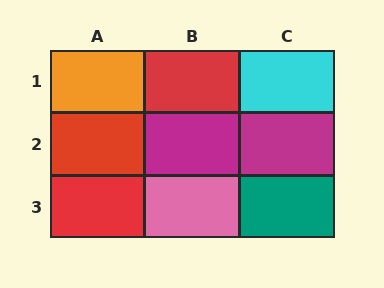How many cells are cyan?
1 cell is cyan.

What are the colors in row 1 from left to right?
Orange, red, cyan.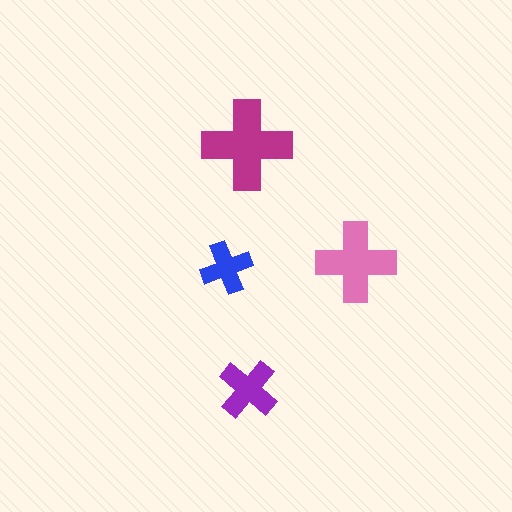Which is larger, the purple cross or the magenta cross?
The magenta one.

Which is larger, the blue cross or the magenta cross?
The magenta one.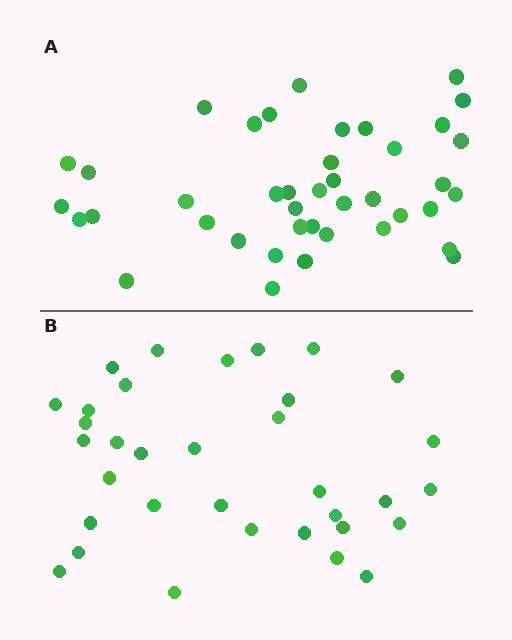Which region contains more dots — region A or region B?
Region A (the top region) has more dots.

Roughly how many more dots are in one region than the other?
Region A has roughly 8 or so more dots than region B.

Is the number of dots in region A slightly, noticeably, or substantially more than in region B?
Region A has only slightly more — the two regions are fairly close. The ratio is roughly 1.2 to 1.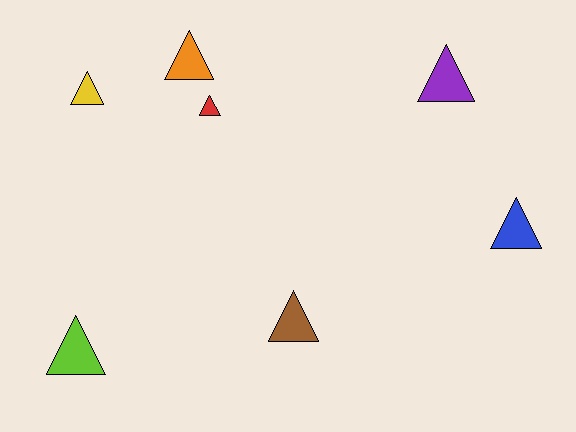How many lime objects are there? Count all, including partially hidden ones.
There is 1 lime object.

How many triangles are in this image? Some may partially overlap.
There are 7 triangles.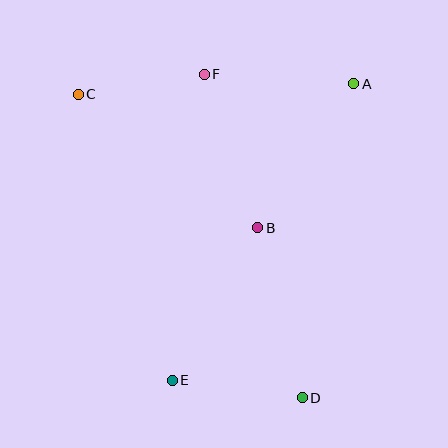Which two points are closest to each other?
Points C and F are closest to each other.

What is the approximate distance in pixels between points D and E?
The distance between D and E is approximately 131 pixels.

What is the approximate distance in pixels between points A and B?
The distance between A and B is approximately 173 pixels.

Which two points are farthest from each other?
Points C and D are farthest from each other.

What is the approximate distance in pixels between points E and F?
The distance between E and F is approximately 307 pixels.